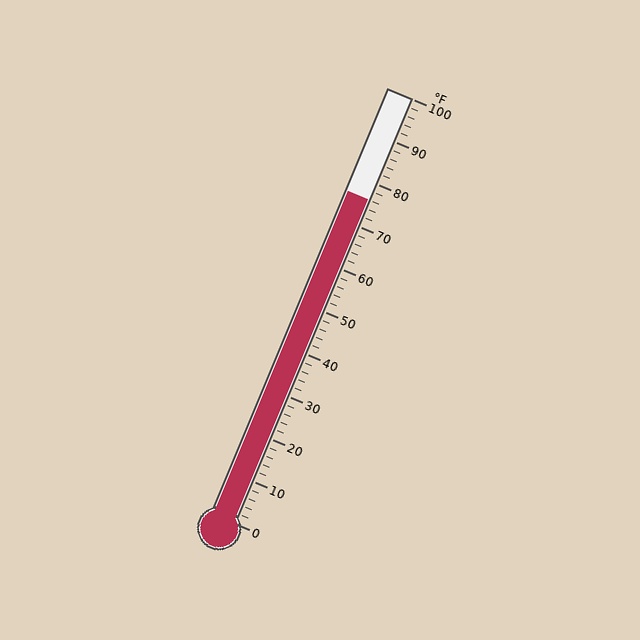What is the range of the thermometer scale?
The thermometer scale ranges from 0°F to 100°F.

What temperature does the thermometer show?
The thermometer shows approximately 76°F.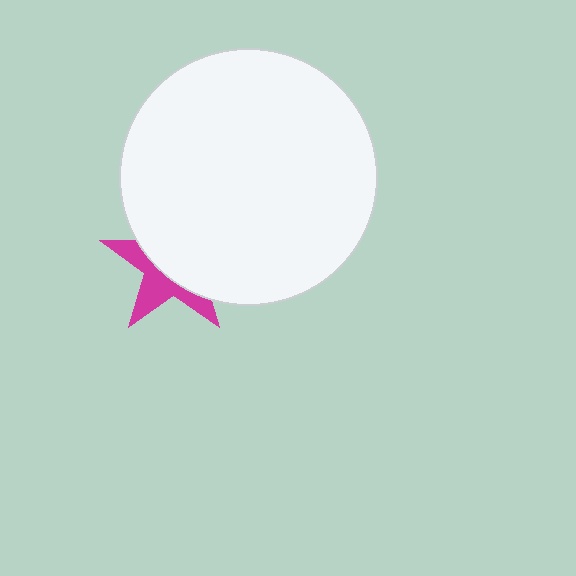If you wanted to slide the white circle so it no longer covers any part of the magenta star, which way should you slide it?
Slide it toward the upper-right — that is the most direct way to separate the two shapes.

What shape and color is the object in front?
The object in front is a white circle.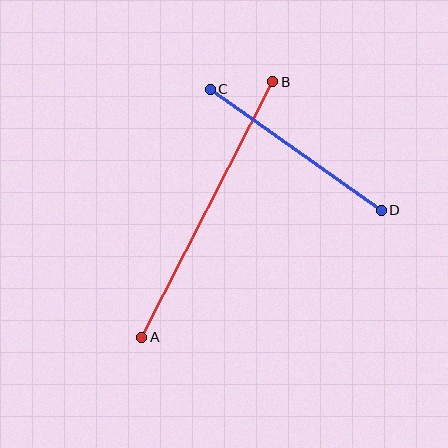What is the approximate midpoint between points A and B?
The midpoint is at approximately (207, 209) pixels.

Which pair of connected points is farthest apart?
Points A and B are farthest apart.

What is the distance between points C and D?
The distance is approximately 210 pixels.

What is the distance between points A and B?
The distance is approximately 287 pixels.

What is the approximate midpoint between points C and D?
The midpoint is at approximately (296, 150) pixels.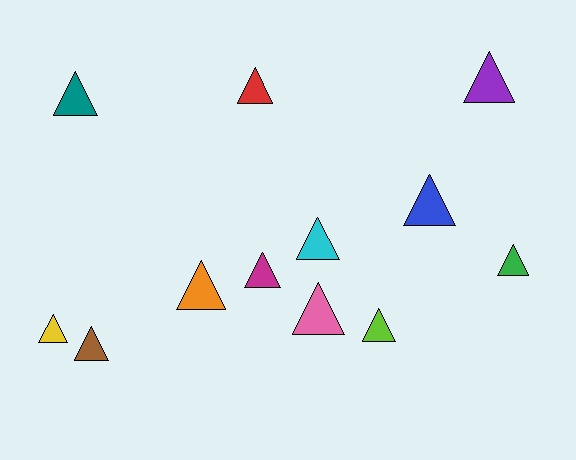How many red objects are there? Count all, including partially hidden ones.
There is 1 red object.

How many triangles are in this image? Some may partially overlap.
There are 12 triangles.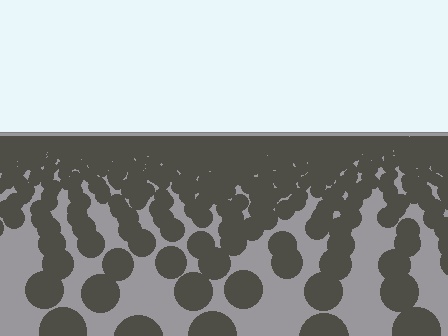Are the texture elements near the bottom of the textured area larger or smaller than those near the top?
Larger. Near the bottom, elements are closer to the viewer and appear at a bigger on-screen size.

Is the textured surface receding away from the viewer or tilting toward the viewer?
The surface is receding away from the viewer. Texture elements get smaller and denser toward the top.